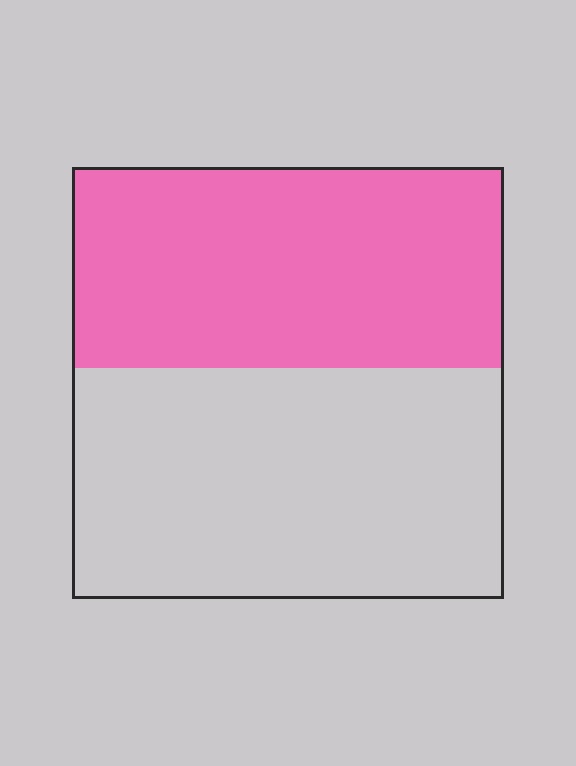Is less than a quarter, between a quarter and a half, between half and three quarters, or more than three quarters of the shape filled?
Between a quarter and a half.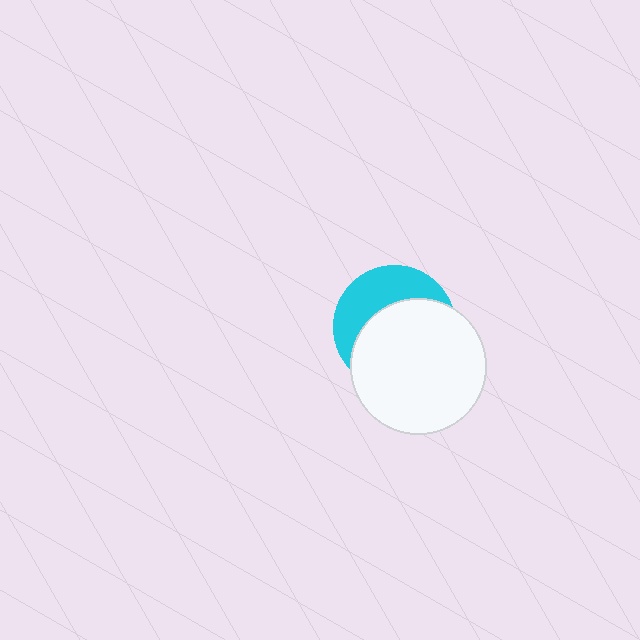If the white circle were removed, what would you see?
You would see the complete cyan circle.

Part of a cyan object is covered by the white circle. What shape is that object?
It is a circle.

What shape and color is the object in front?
The object in front is a white circle.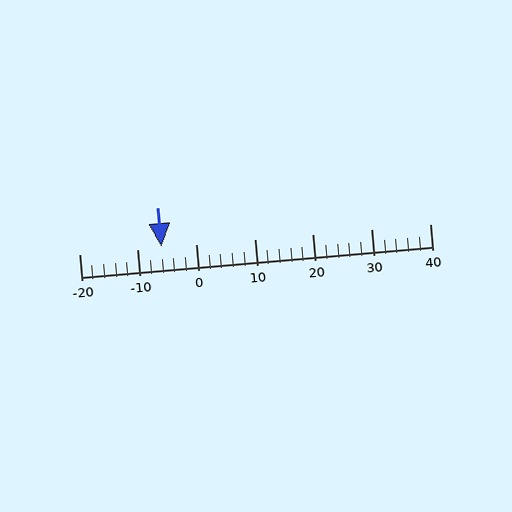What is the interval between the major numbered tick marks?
The major tick marks are spaced 10 units apart.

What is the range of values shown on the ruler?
The ruler shows values from -20 to 40.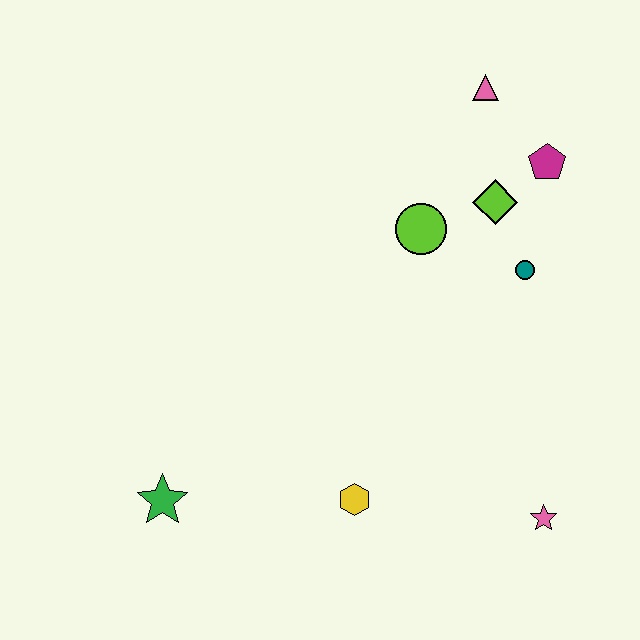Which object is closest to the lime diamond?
The magenta pentagon is closest to the lime diamond.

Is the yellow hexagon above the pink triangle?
No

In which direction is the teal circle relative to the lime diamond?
The teal circle is below the lime diamond.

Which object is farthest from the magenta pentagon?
The green star is farthest from the magenta pentagon.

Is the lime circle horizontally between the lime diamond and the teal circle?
No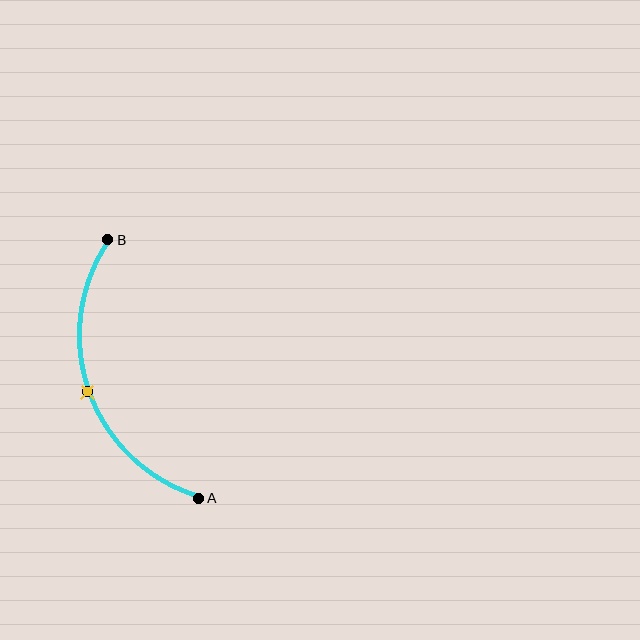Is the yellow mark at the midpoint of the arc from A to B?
Yes. The yellow mark lies on the arc at equal arc-length from both A and B — it is the arc midpoint.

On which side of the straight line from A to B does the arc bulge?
The arc bulges to the left of the straight line connecting A and B.